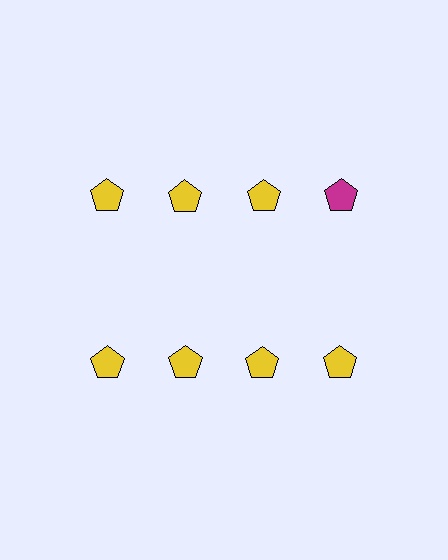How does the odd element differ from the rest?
It has a different color: magenta instead of yellow.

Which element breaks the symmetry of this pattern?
The magenta pentagon in the top row, second from right column breaks the symmetry. All other shapes are yellow pentagons.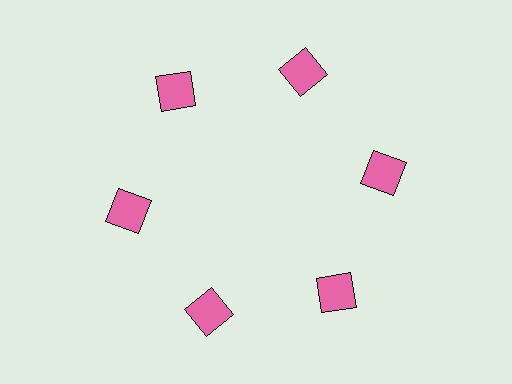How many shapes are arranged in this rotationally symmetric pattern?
There are 6 shapes, arranged in 6 groups of 1.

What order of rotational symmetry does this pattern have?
This pattern has 6-fold rotational symmetry.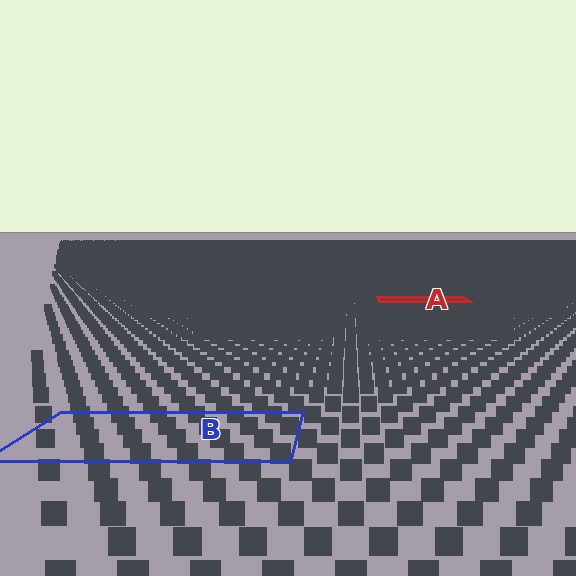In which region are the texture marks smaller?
The texture marks are smaller in region A, because it is farther away.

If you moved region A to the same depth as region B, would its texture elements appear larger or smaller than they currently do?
They would appear larger. At a closer depth, the same texture elements are projected at a bigger on-screen size.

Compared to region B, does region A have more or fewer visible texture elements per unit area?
Region A has more texture elements per unit area — they are packed more densely because it is farther away.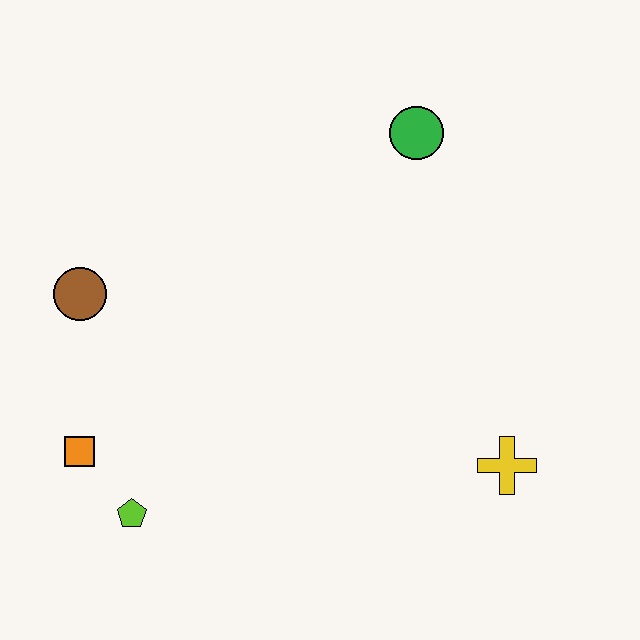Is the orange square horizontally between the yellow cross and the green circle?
No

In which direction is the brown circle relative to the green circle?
The brown circle is to the left of the green circle.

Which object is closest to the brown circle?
The orange square is closest to the brown circle.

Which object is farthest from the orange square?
The green circle is farthest from the orange square.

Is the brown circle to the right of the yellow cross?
No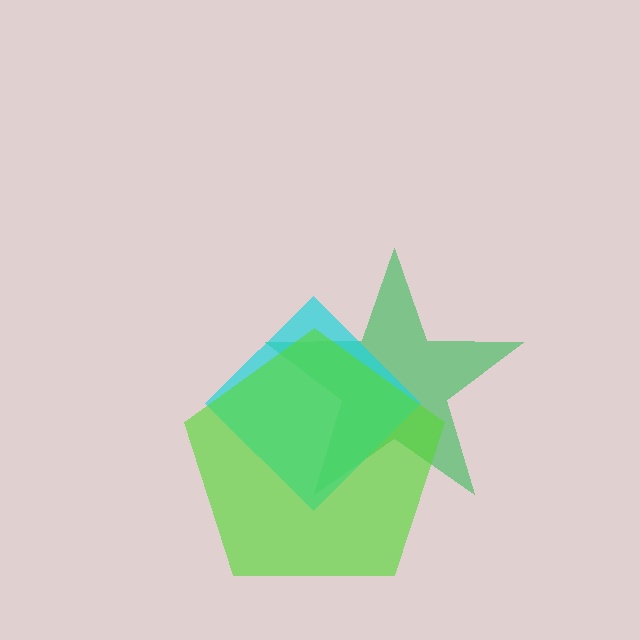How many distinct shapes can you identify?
There are 3 distinct shapes: a green star, a cyan diamond, a lime pentagon.